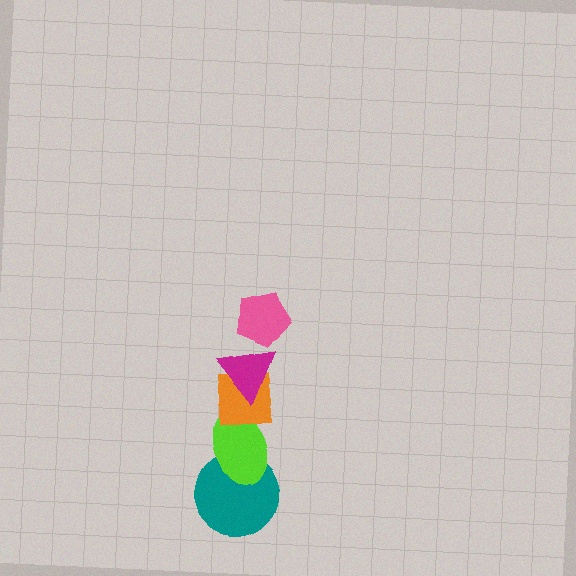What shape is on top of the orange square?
The magenta triangle is on top of the orange square.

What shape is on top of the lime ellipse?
The orange square is on top of the lime ellipse.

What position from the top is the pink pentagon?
The pink pentagon is 1st from the top.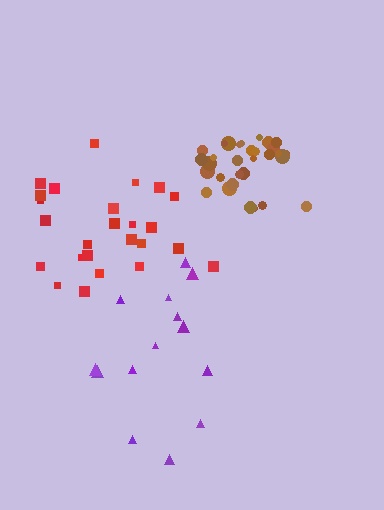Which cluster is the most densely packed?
Brown.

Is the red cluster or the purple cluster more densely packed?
Red.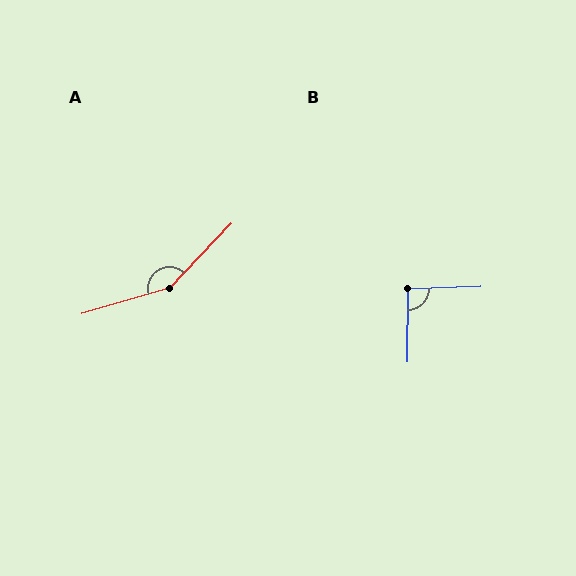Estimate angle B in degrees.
Approximately 92 degrees.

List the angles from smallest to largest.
B (92°), A (150°).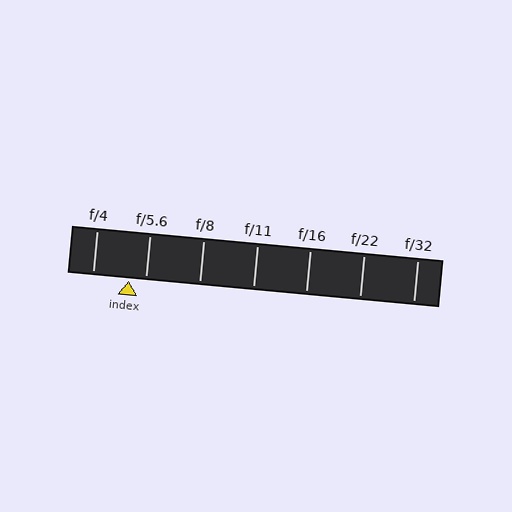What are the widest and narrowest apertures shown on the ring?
The widest aperture shown is f/4 and the narrowest is f/32.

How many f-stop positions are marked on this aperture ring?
There are 7 f-stop positions marked.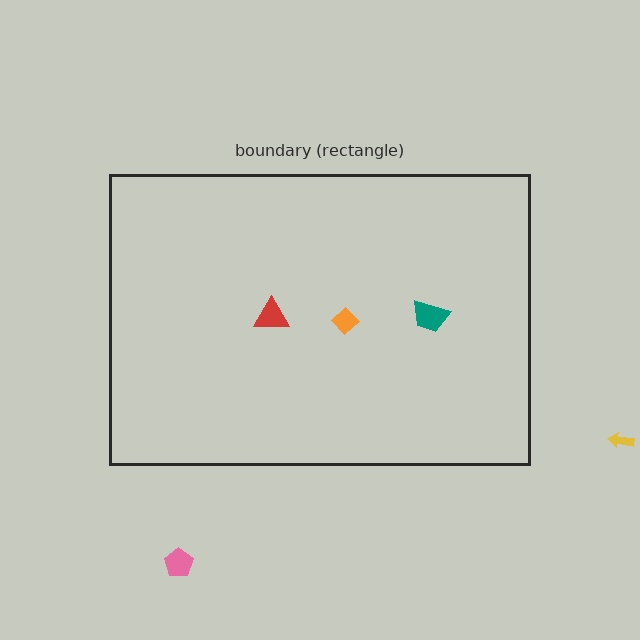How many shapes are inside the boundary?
3 inside, 2 outside.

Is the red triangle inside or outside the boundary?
Inside.